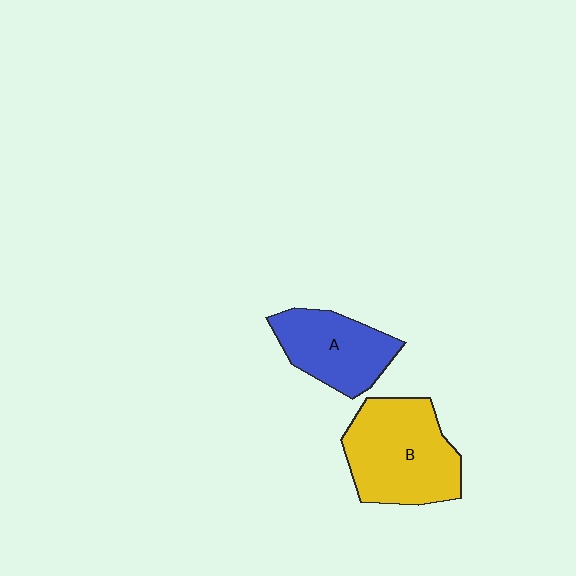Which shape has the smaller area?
Shape A (blue).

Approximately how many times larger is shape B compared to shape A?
Approximately 1.4 times.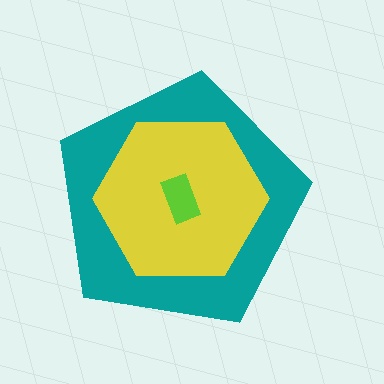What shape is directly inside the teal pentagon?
The yellow hexagon.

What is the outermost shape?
The teal pentagon.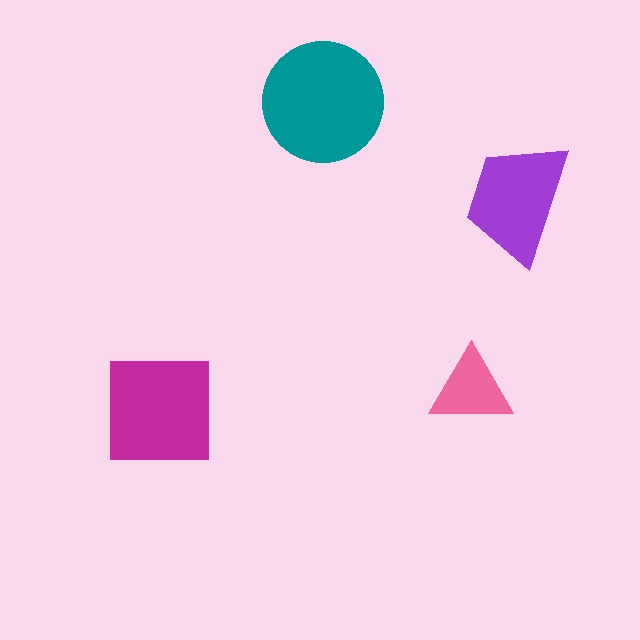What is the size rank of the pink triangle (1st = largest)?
4th.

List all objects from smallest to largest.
The pink triangle, the purple trapezoid, the magenta square, the teal circle.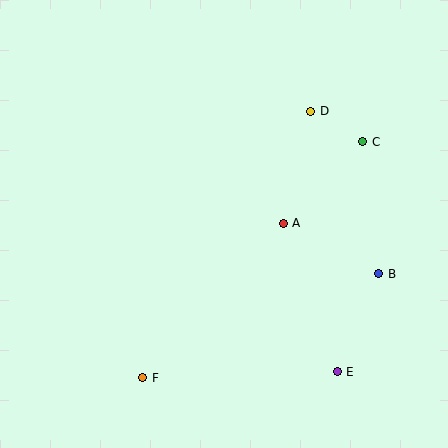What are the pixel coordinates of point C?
Point C is at (363, 142).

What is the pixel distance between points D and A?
The distance between D and A is 115 pixels.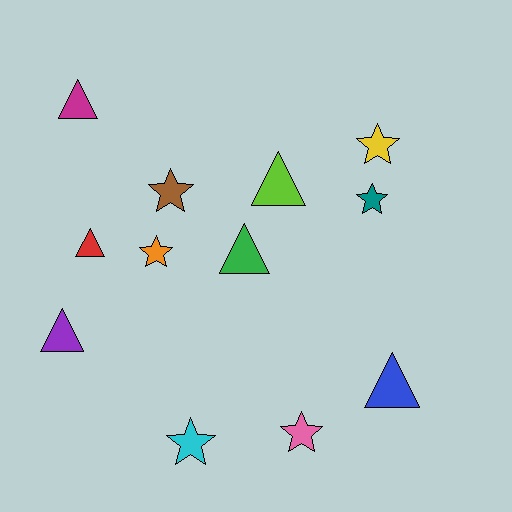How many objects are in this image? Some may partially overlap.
There are 12 objects.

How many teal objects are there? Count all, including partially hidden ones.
There is 1 teal object.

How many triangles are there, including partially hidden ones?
There are 6 triangles.